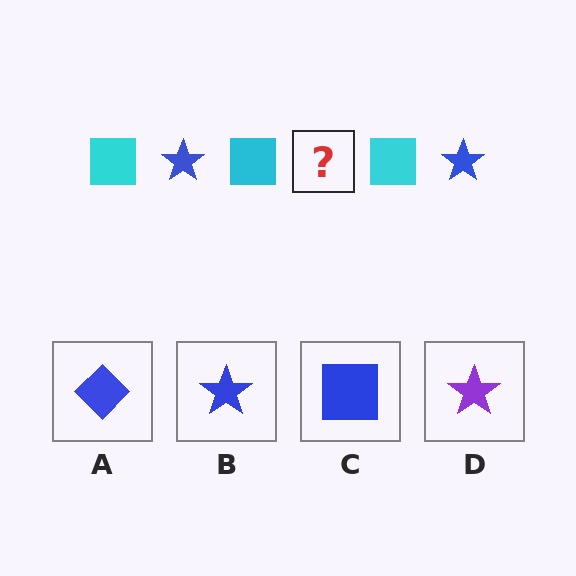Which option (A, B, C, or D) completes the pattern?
B.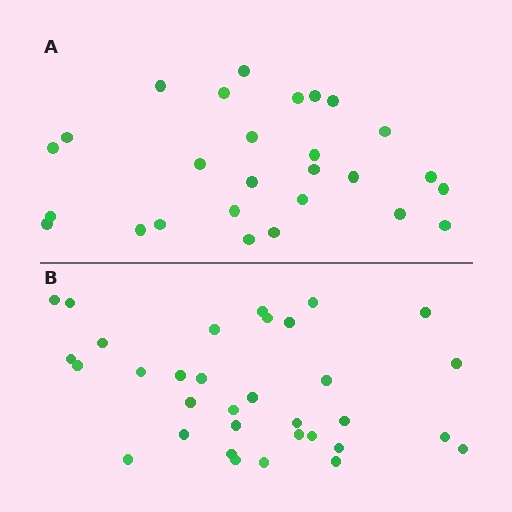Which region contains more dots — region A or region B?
Region B (the bottom region) has more dots.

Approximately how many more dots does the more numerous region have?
Region B has about 6 more dots than region A.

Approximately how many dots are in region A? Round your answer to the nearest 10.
About 30 dots. (The exact count is 27, which rounds to 30.)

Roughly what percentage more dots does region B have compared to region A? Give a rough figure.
About 20% more.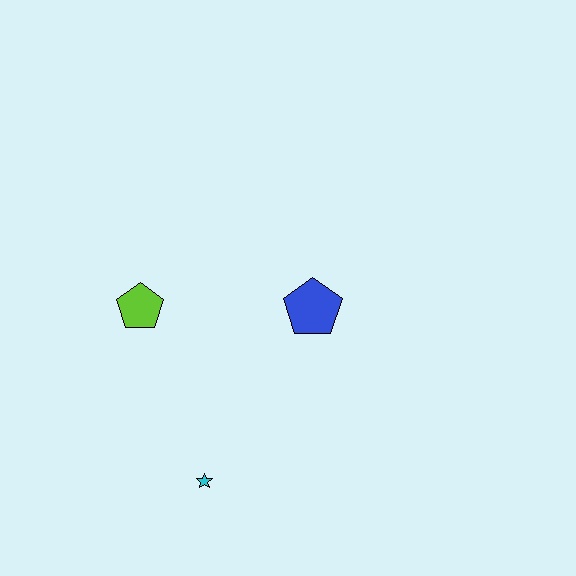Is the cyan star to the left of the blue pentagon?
Yes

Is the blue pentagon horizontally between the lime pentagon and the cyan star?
No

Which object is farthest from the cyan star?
The blue pentagon is farthest from the cyan star.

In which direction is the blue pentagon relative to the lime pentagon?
The blue pentagon is to the right of the lime pentagon.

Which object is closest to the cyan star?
The lime pentagon is closest to the cyan star.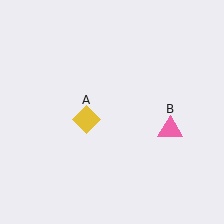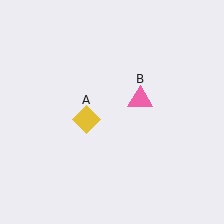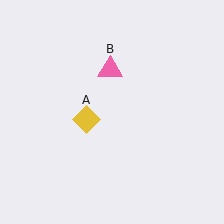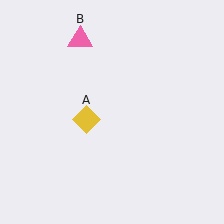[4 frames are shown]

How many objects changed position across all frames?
1 object changed position: pink triangle (object B).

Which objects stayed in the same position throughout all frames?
Yellow diamond (object A) remained stationary.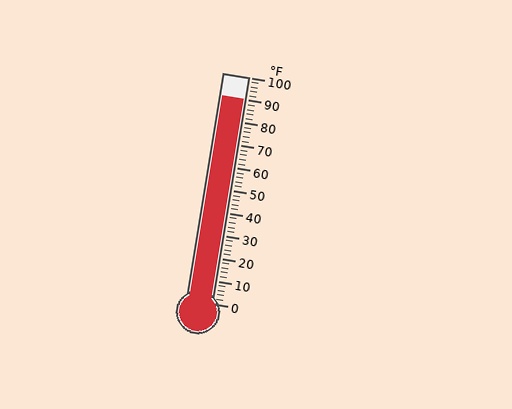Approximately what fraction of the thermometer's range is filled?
The thermometer is filled to approximately 90% of its range.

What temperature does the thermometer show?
The thermometer shows approximately 90°F.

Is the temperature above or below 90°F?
The temperature is at 90°F.